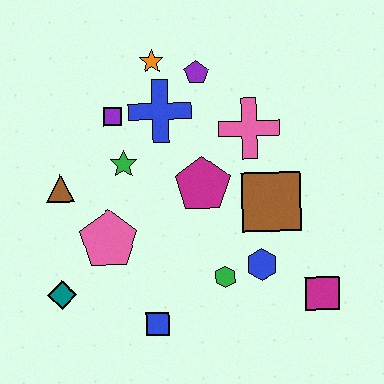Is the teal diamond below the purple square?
Yes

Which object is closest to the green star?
The purple square is closest to the green star.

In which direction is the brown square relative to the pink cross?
The brown square is below the pink cross.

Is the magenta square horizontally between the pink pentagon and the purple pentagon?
No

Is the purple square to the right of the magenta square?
No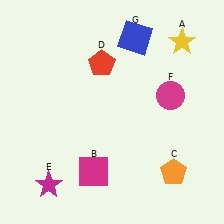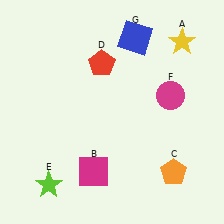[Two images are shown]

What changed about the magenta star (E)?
In Image 1, E is magenta. In Image 2, it changed to lime.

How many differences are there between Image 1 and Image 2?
There is 1 difference between the two images.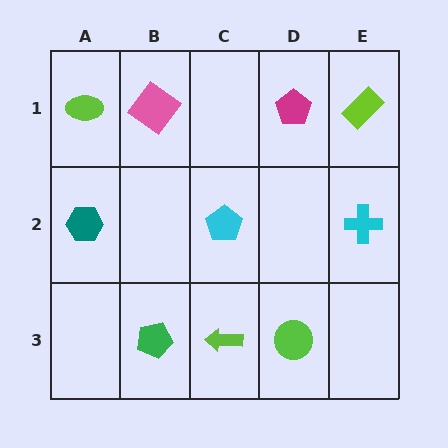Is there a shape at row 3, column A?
No, that cell is empty.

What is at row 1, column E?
A lime rectangle.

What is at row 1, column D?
A magenta pentagon.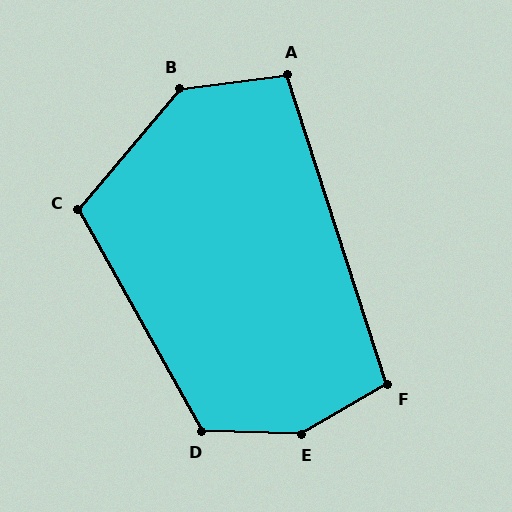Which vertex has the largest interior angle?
E, at approximately 149 degrees.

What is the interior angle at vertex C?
Approximately 111 degrees (obtuse).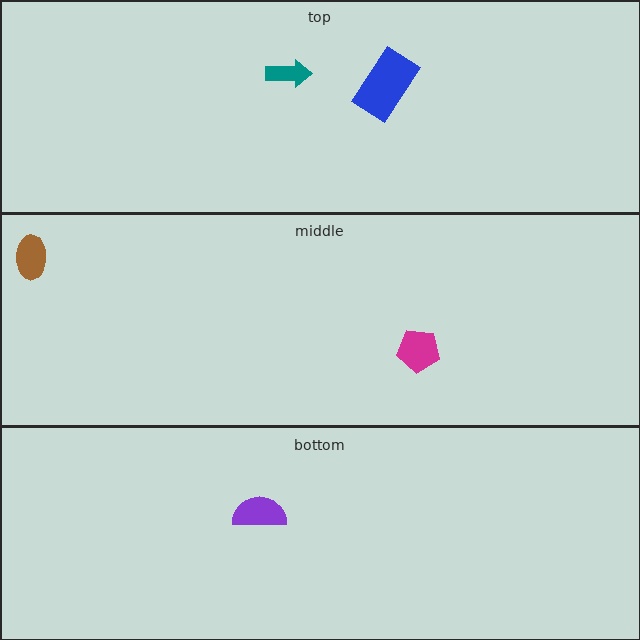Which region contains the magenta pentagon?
The middle region.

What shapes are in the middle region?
The magenta pentagon, the brown ellipse.